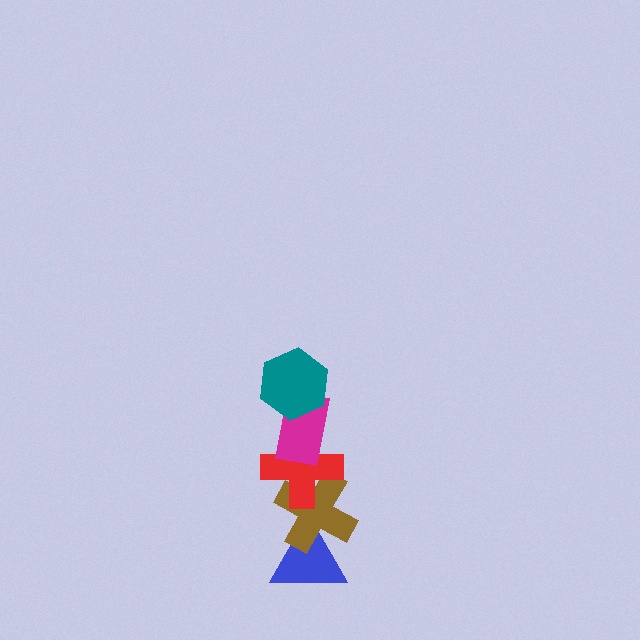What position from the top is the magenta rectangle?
The magenta rectangle is 2nd from the top.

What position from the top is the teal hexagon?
The teal hexagon is 1st from the top.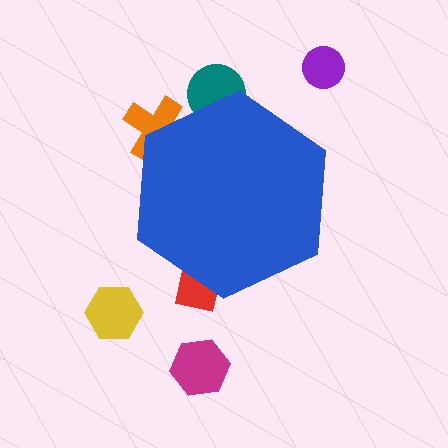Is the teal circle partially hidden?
Yes, the teal circle is partially hidden behind the blue hexagon.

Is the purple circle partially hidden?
No, the purple circle is fully visible.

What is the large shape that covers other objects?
A blue hexagon.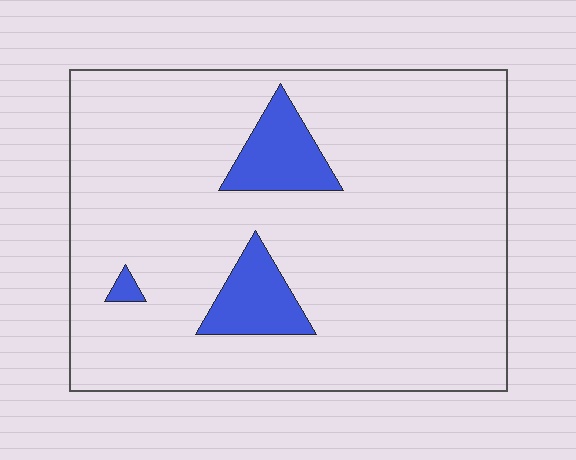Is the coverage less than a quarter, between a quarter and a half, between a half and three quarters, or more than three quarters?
Less than a quarter.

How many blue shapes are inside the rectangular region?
3.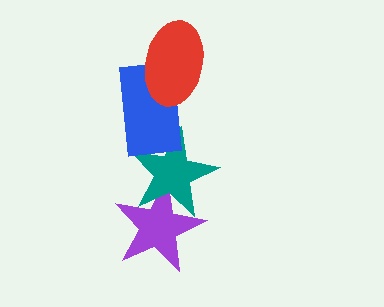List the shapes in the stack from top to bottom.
From top to bottom: the red ellipse, the blue rectangle, the teal star, the purple star.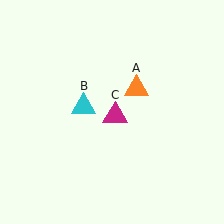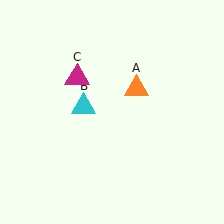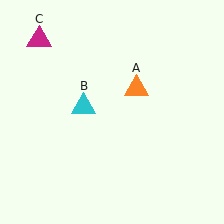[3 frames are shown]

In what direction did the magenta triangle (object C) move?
The magenta triangle (object C) moved up and to the left.